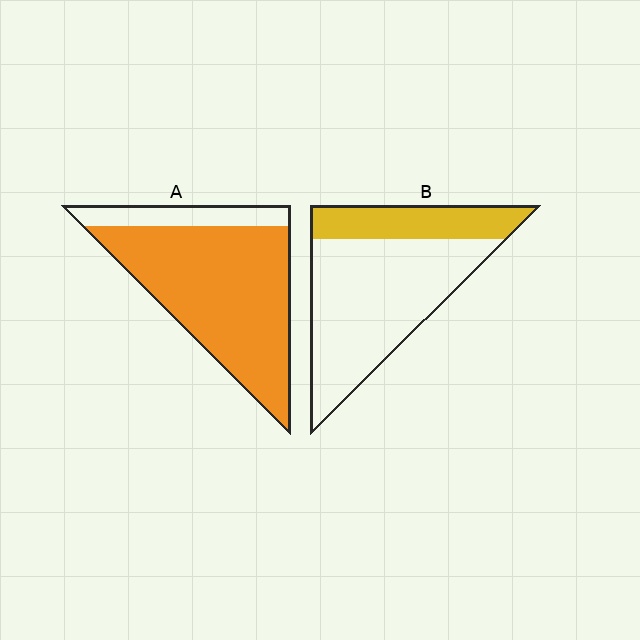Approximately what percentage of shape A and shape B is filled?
A is approximately 85% and B is approximately 25%.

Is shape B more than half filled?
No.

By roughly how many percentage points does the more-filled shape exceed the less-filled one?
By roughly 55 percentage points (A over B).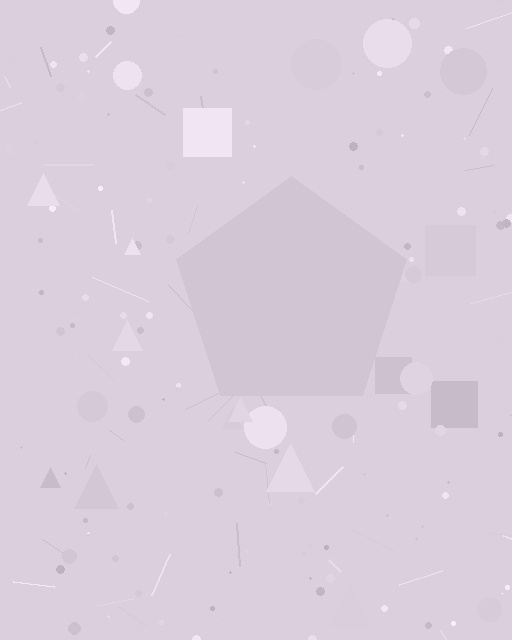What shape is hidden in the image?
A pentagon is hidden in the image.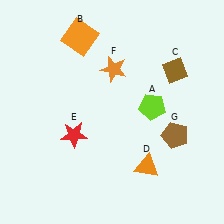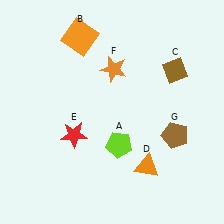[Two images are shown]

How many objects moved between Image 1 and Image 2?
1 object moved between the two images.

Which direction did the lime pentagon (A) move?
The lime pentagon (A) moved down.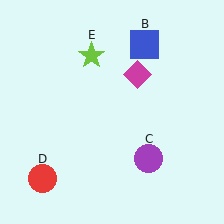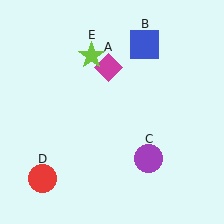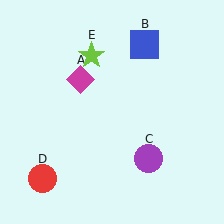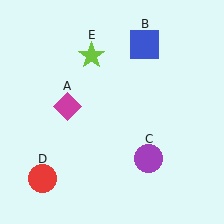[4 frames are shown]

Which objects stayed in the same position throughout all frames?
Blue square (object B) and purple circle (object C) and red circle (object D) and lime star (object E) remained stationary.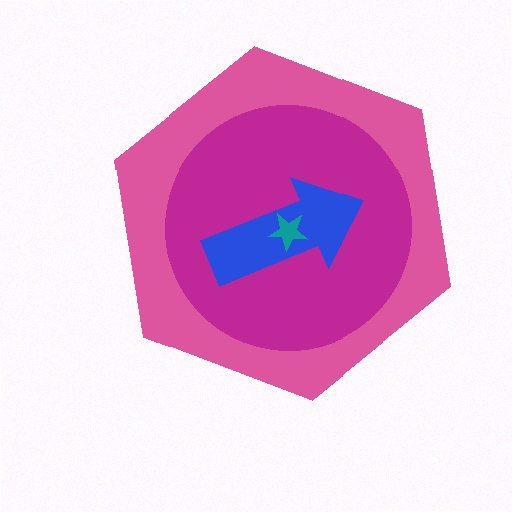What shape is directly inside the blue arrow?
The teal star.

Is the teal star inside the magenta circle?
Yes.